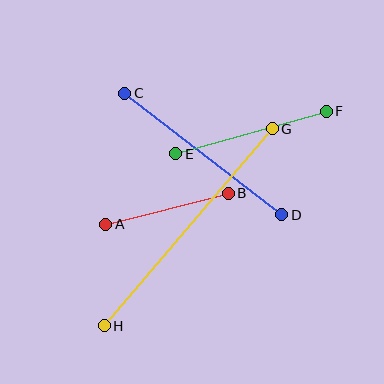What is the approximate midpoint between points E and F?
The midpoint is at approximately (251, 132) pixels.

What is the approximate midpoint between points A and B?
The midpoint is at approximately (167, 209) pixels.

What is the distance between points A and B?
The distance is approximately 126 pixels.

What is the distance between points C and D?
The distance is approximately 199 pixels.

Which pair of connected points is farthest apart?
Points G and H are farthest apart.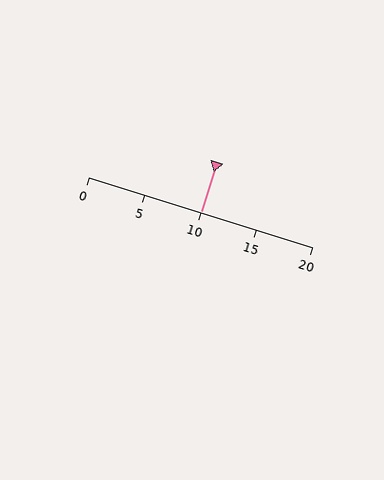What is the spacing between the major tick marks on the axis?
The major ticks are spaced 5 apart.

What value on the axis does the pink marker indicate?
The marker indicates approximately 10.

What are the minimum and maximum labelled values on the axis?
The axis runs from 0 to 20.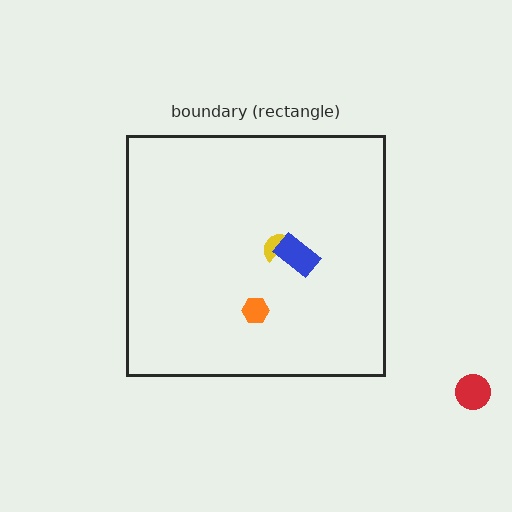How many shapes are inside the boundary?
3 inside, 1 outside.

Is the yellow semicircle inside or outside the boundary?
Inside.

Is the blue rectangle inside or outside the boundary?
Inside.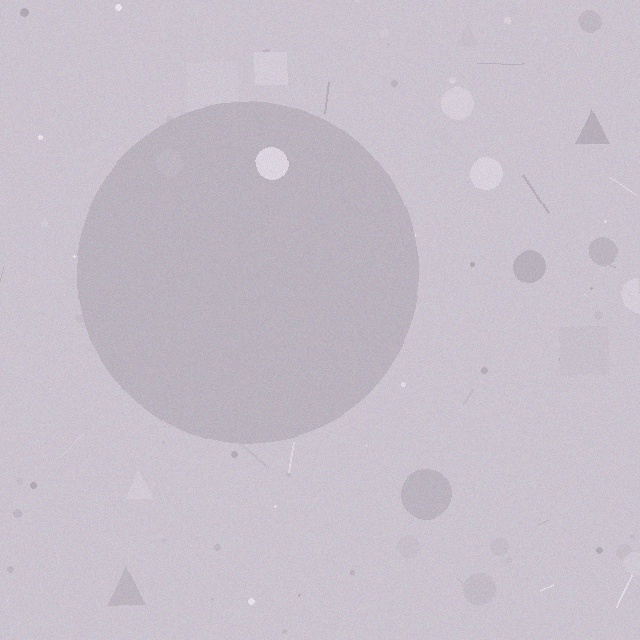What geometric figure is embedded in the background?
A circle is embedded in the background.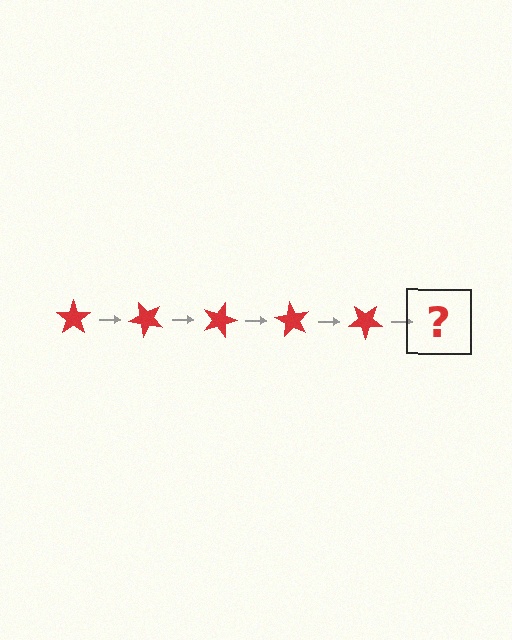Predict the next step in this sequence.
The next step is a red star rotated 225 degrees.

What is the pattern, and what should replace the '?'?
The pattern is that the star rotates 45 degrees each step. The '?' should be a red star rotated 225 degrees.